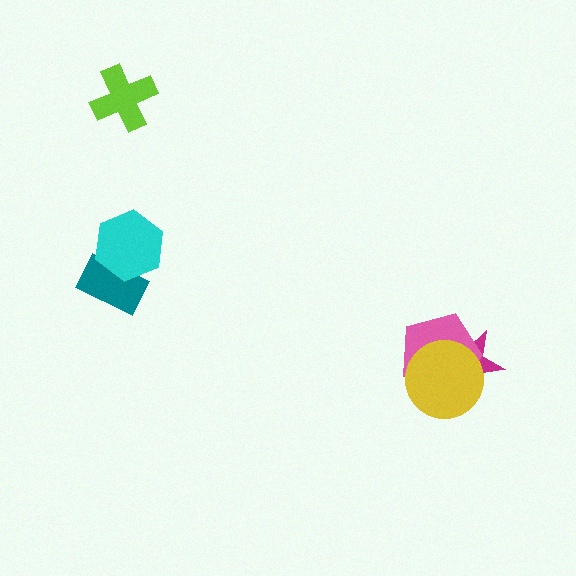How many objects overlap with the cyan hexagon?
1 object overlaps with the cyan hexagon.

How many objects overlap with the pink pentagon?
2 objects overlap with the pink pentagon.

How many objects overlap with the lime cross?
0 objects overlap with the lime cross.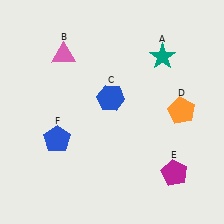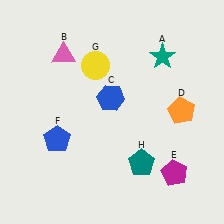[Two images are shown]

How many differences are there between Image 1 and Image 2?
There are 2 differences between the two images.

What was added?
A yellow circle (G), a teal pentagon (H) were added in Image 2.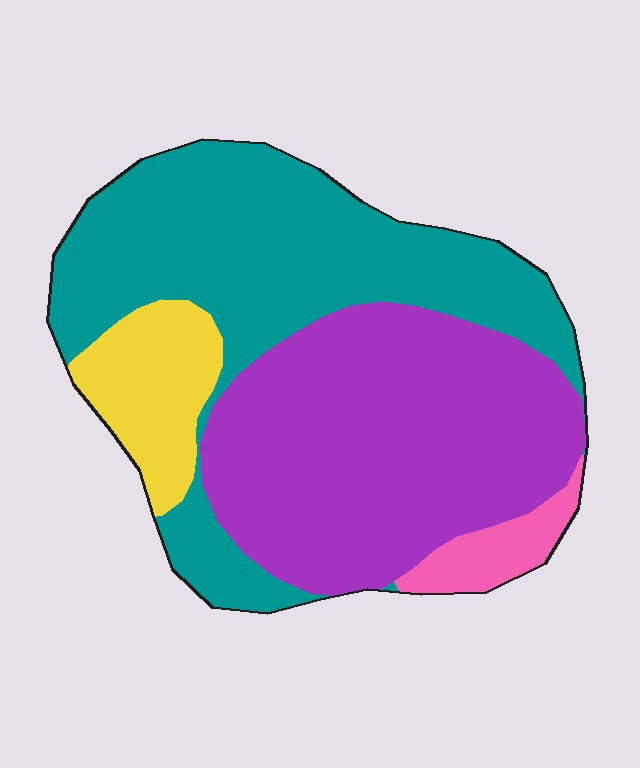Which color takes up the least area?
Pink, at roughly 5%.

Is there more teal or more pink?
Teal.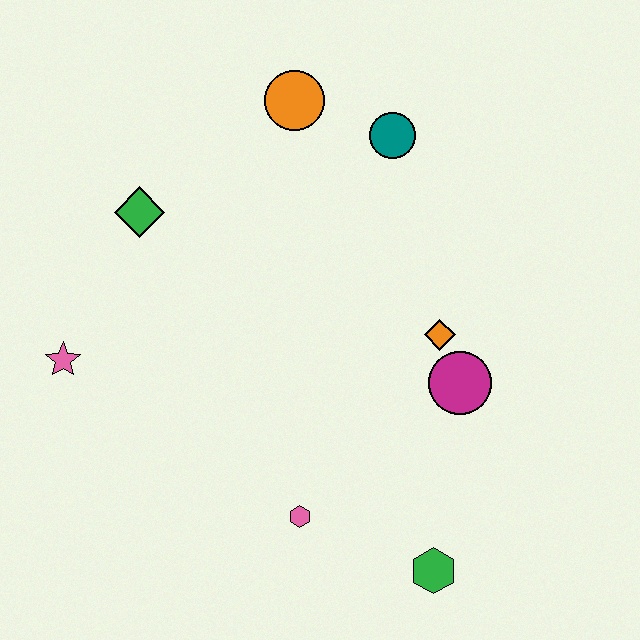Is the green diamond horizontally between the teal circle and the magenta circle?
No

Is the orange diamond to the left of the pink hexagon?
No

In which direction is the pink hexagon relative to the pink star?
The pink hexagon is to the right of the pink star.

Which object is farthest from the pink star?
The green hexagon is farthest from the pink star.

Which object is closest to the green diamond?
The pink star is closest to the green diamond.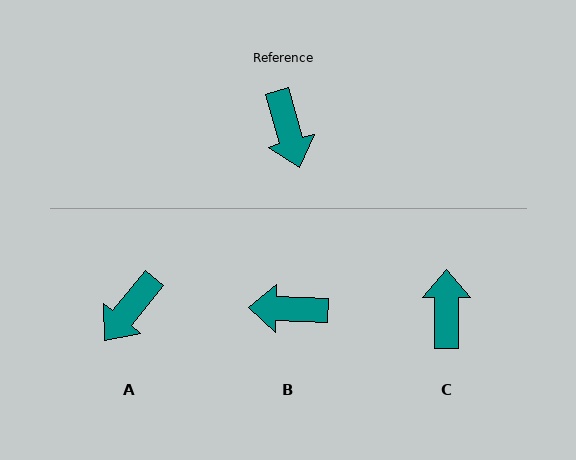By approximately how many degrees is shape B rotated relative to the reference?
Approximately 108 degrees clockwise.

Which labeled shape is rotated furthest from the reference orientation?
C, about 164 degrees away.